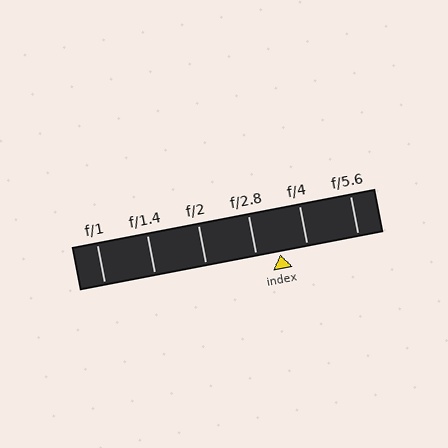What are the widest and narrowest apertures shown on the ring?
The widest aperture shown is f/1 and the narrowest is f/5.6.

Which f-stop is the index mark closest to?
The index mark is closest to f/2.8.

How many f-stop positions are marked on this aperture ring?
There are 6 f-stop positions marked.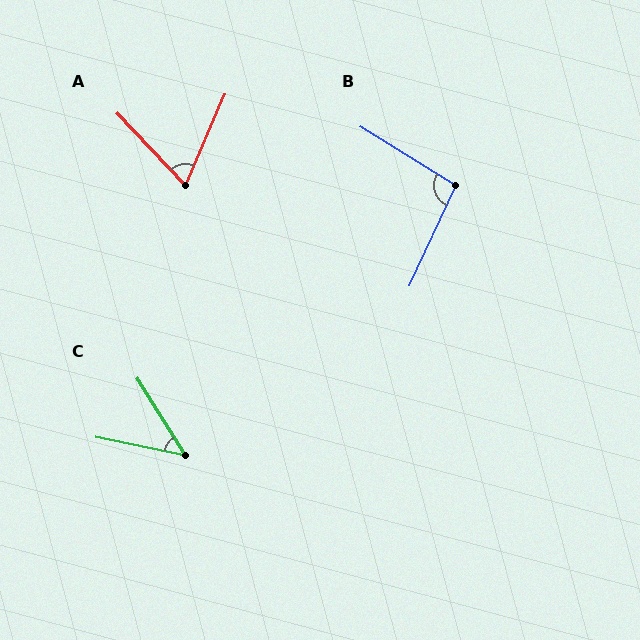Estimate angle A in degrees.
Approximately 67 degrees.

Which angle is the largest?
B, at approximately 97 degrees.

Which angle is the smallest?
C, at approximately 46 degrees.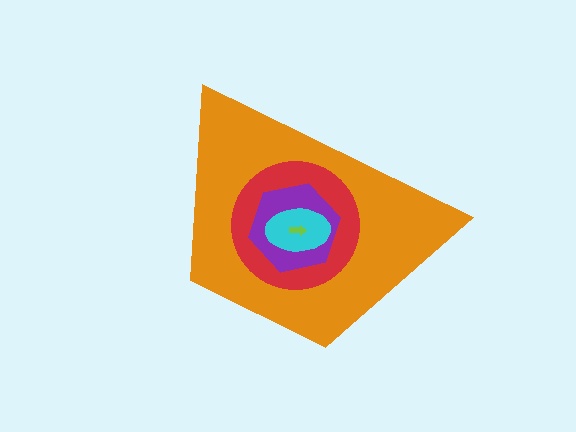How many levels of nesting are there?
5.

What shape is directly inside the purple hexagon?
The cyan ellipse.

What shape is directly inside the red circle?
The purple hexagon.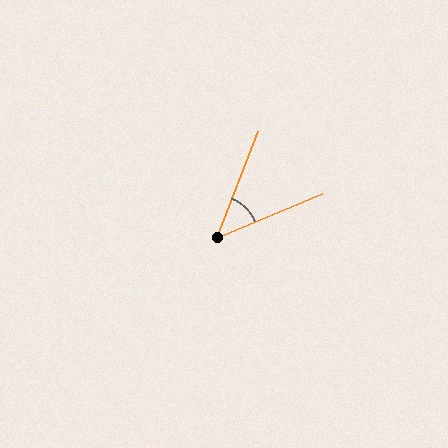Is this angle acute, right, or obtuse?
It is acute.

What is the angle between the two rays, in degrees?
Approximately 46 degrees.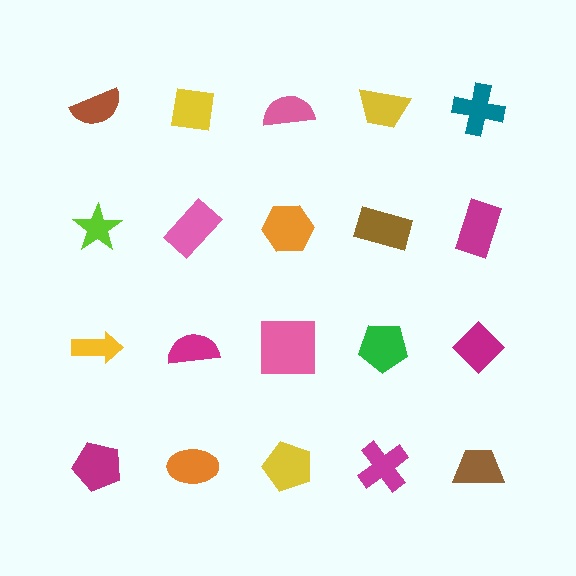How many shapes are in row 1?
5 shapes.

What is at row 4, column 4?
A magenta cross.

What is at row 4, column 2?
An orange ellipse.